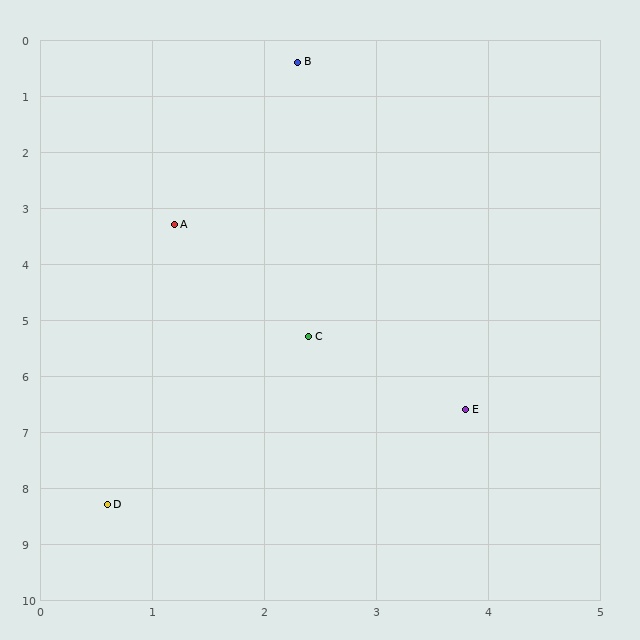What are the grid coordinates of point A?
Point A is at approximately (1.2, 3.3).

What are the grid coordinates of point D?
Point D is at approximately (0.6, 8.3).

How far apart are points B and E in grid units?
Points B and E are about 6.4 grid units apart.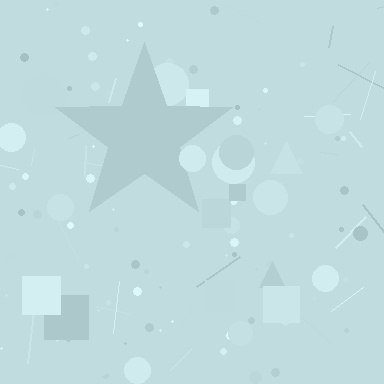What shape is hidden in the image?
A star is hidden in the image.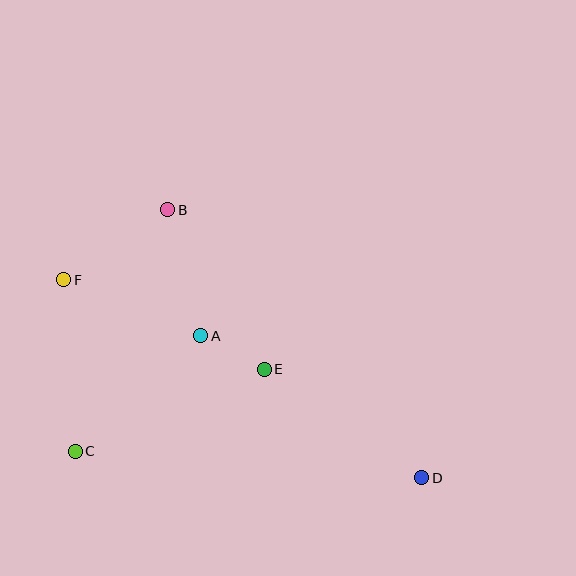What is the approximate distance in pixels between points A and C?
The distance between A and C is approximately 171 pixels.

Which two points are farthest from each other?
Points D and F are farthest from each other.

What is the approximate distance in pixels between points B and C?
The distance between B and C is approximately 259 pixels.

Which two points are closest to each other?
Points A and E are closest to each other.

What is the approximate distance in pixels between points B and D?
The distance between B and D is approximately 369 pixels.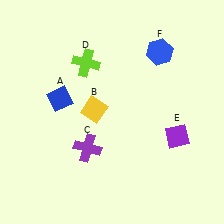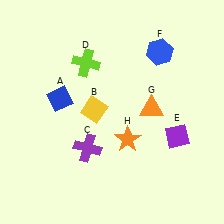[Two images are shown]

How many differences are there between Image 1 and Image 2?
There are 2 differences between the two images.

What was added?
An orange triangle (G), an orange star (H) were added in Image 2.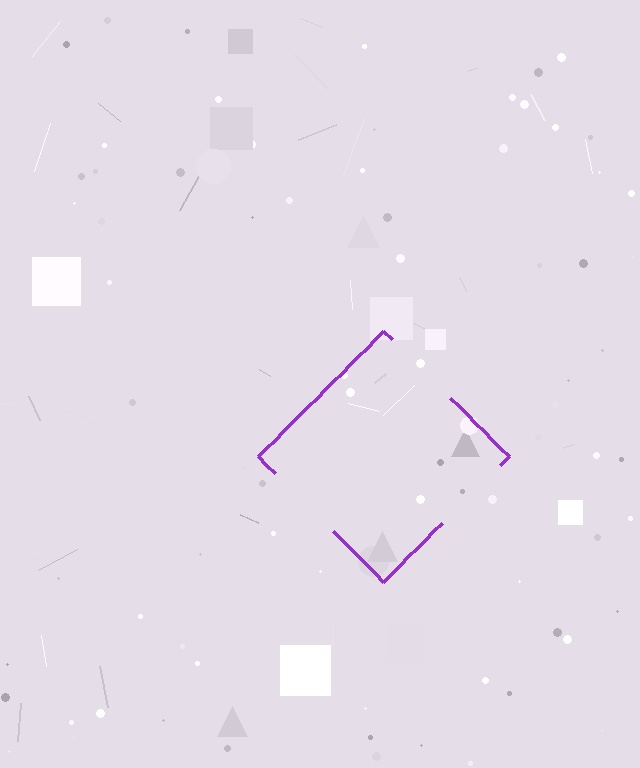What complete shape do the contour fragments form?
The contour fragments form a diamond.